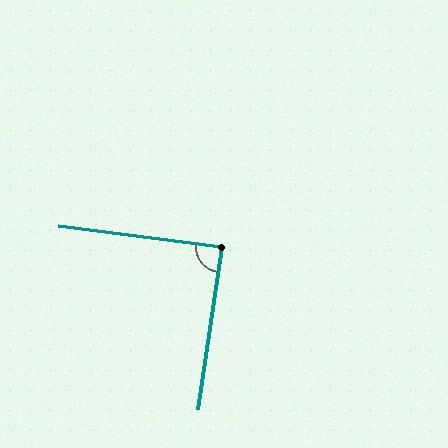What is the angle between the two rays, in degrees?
Approximately 89 degrees.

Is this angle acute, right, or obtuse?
It is approximately a right angle.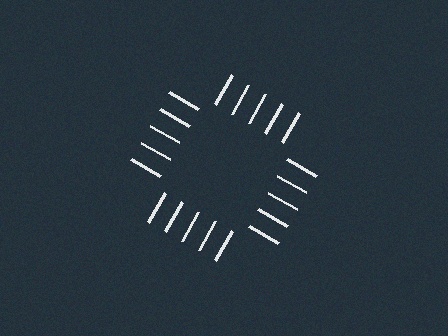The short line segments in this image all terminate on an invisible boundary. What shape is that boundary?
An illusory square — the line segments terminate on its edges but no continuous stroke is drawn.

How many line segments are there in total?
20 — 5 along each of the 4 edges.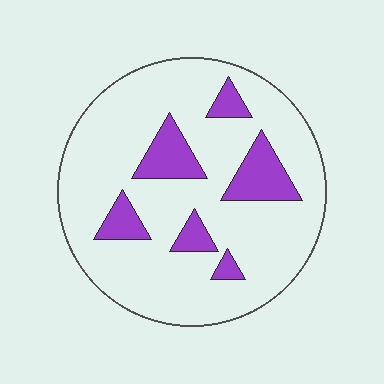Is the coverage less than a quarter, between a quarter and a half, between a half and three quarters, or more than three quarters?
Less than a quarter.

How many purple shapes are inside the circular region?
6.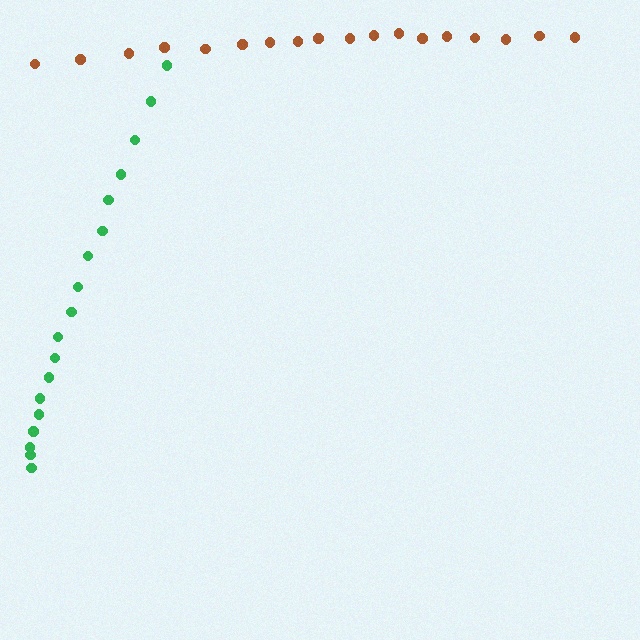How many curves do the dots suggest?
There are 2 distinct paths.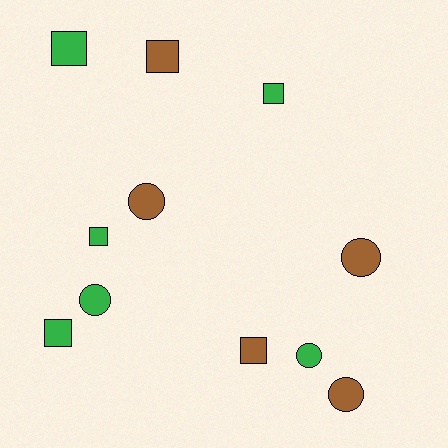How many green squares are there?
There are 4 green squares.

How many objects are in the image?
There are 11 objects.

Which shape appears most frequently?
Square, with 6 objects.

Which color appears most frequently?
Green, with 6 objects.